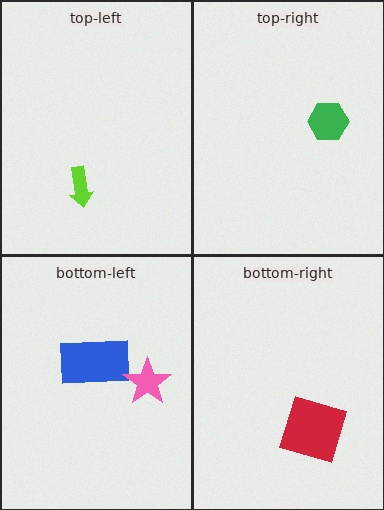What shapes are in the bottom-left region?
The blue rectangle, the pink star.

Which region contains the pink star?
The bottom-left region.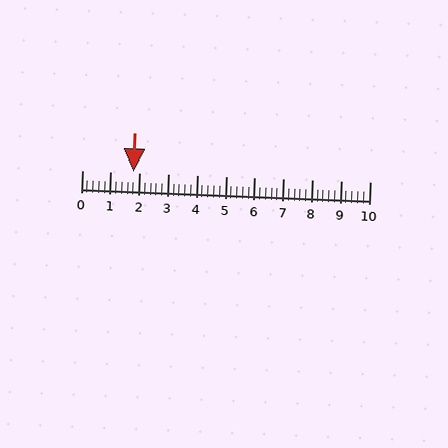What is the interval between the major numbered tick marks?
The major tick marks are spaced 1 units apart.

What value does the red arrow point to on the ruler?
The red arrow points to approximately 1.8.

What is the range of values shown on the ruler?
The ruler shows values from 0 to 10.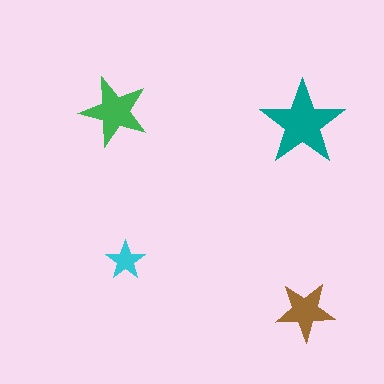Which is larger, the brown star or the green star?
The green one.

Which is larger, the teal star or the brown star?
The teal one.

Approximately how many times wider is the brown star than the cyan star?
About 1.5 times wider.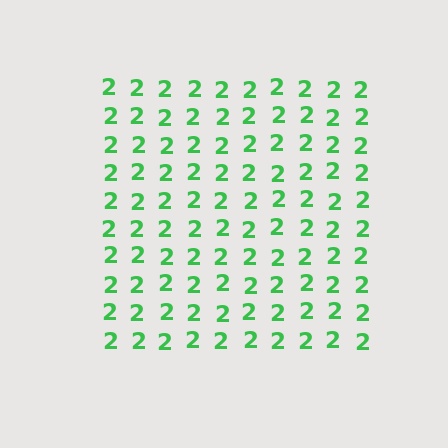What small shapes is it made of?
It is made of small digit 2's.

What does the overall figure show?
The overall figure shows a square.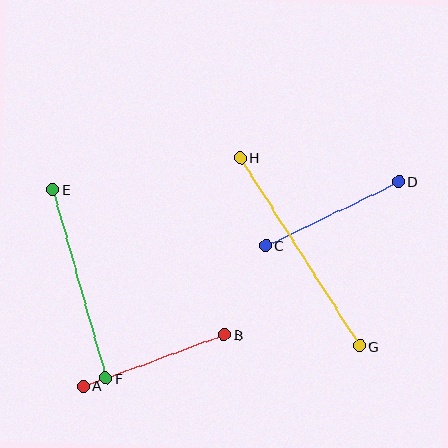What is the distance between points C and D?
The distance is approximately 148 pixels.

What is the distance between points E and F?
The distance is approximately 196 pixels.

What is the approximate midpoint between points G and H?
The midpoint is at approximately (300, 252) pixels.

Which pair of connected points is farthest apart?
Points G and H are farthest apart.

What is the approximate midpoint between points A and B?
The midpoint is at approximately (154, 360) pixels.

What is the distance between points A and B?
The distance is approximately 150 pixels.